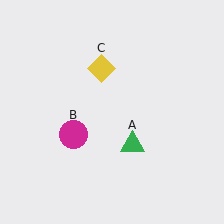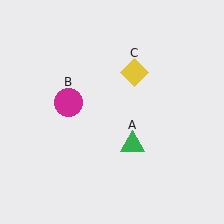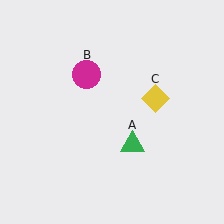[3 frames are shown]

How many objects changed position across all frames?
2 objects changed position: magenta circle (object B), yellow diamond (object C).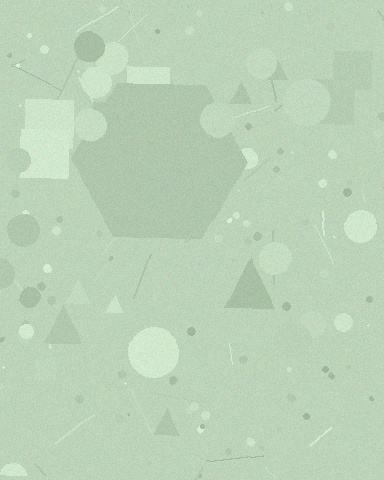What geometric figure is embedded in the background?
A hexagon is embedded in the background.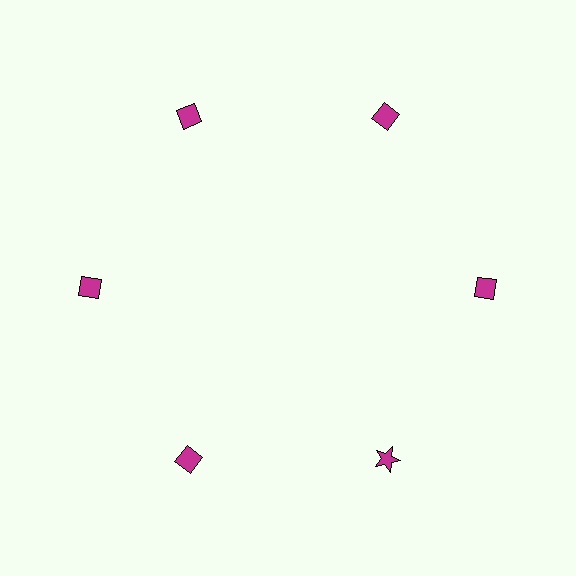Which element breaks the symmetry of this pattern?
The magenta star at roughly the 5 o'clock position breaks the symmetry. All other shapes are magenta diamonds.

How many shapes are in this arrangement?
There are 6 shapes arranged in a ring pattern.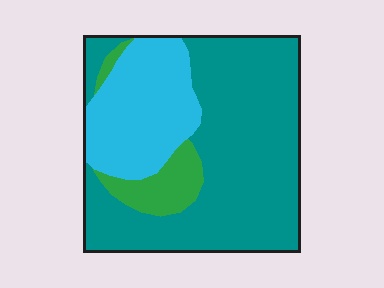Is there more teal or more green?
Teal.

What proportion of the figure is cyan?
Cyan takes up about one quarter (1/4) of the figure.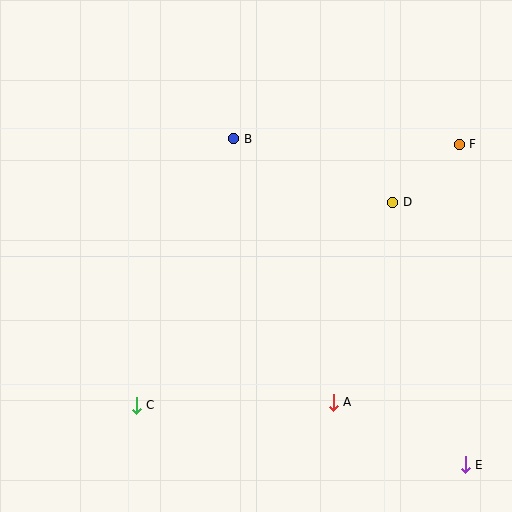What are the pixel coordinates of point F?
Point F is at (459, 144).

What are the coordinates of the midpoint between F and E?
The midpoint between F and E is at (462, 304).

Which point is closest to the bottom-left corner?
Point C is closest to the bottom-left corner.